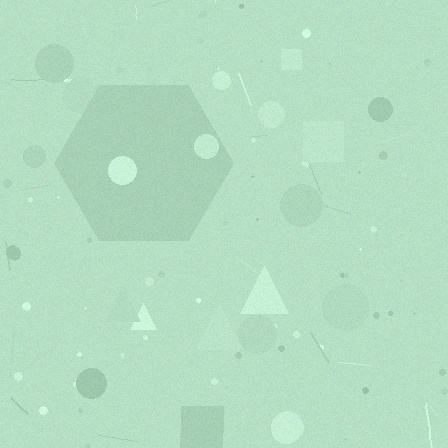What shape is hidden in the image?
A hexagon is hidden in the image.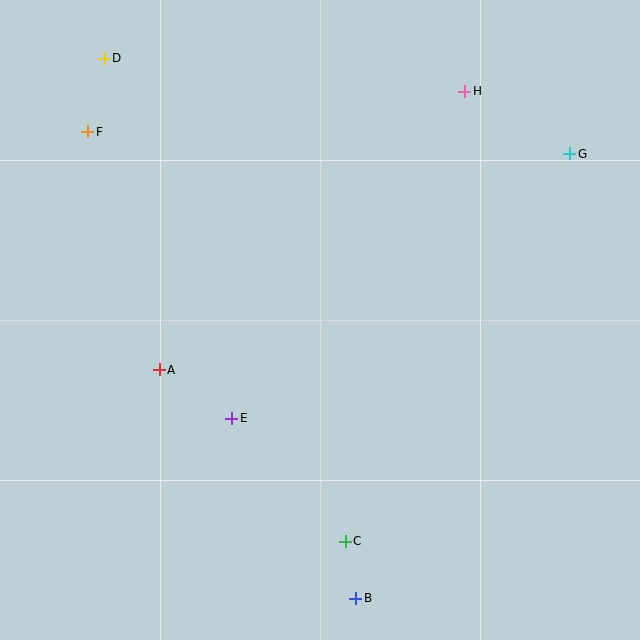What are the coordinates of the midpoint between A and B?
The midpoint between A and B is at (258, 484).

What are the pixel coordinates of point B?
Point B is at (356, 598).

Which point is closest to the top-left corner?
Point D is closest to the top-left corner.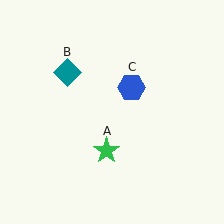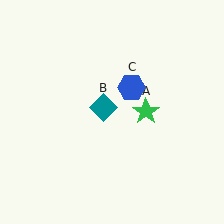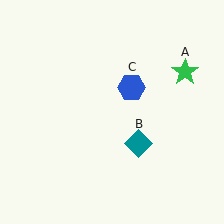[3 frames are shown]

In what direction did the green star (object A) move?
The green star (object A) moved up and to the right.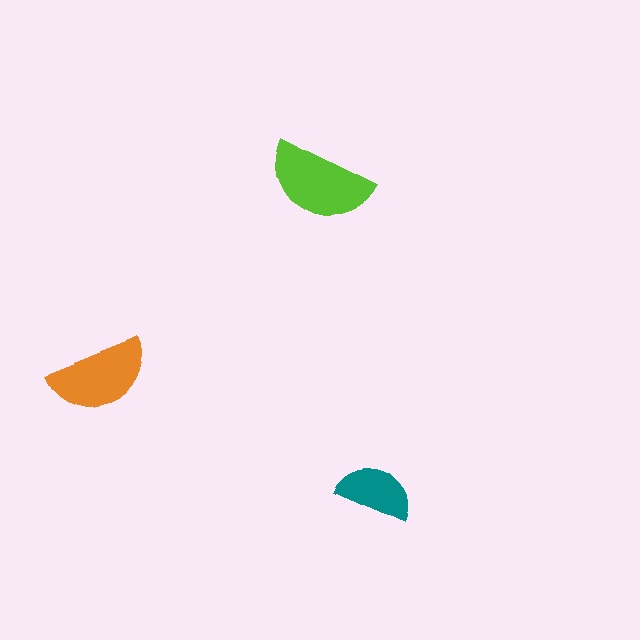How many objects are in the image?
There are 3 objects in the image.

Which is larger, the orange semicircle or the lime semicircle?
The lime one.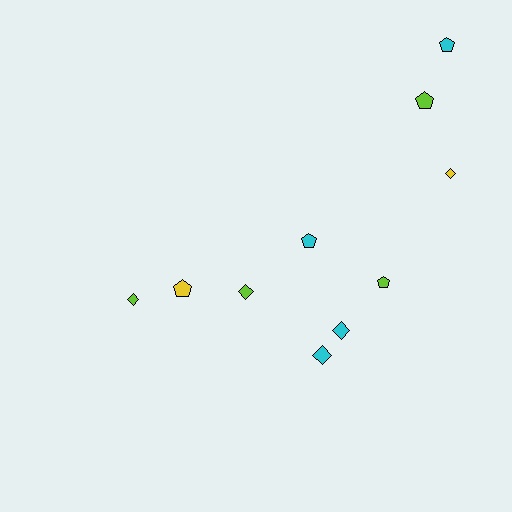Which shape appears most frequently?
Pentagon, with 5 objects.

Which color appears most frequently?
Lime, with 4 objects.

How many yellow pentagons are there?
There is 1 yellow pentagon.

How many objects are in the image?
There are 10 objects.